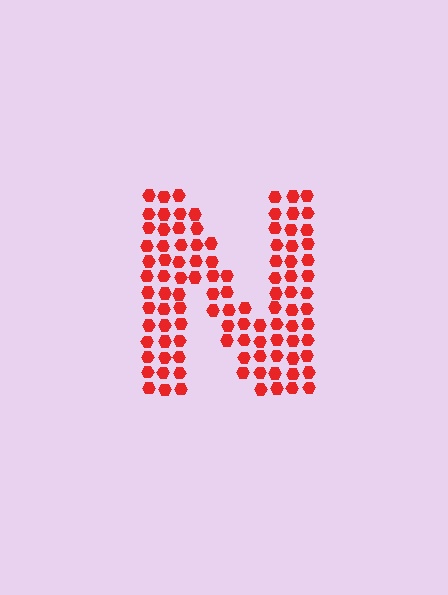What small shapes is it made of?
It is made of small hexagons.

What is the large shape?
The large shape is the letter N.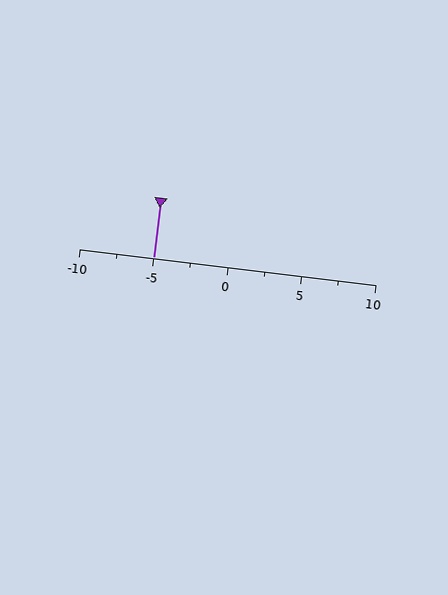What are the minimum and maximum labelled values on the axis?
The axis runs from -10 to 10.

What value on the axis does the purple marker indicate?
The marker indicates approximately -5.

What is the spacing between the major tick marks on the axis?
The major ticks are spaced 5 apart.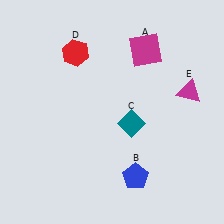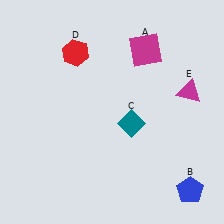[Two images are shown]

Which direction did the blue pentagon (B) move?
The blue pentagon (B) moved right.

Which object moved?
The blue pentagon (B) moved right.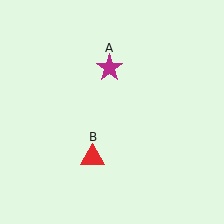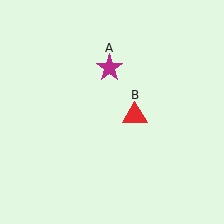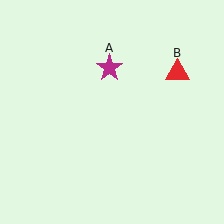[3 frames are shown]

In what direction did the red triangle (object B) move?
The red triangle (object B) moved up and to the right.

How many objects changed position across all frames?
1 object changed position: red triangle (object B).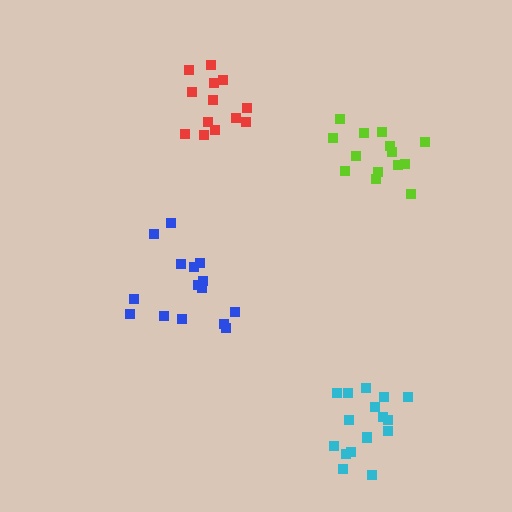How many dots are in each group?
Group 1: 16 dots, Group 2: 13 dots, Group 3: 14 dots, Group 4: 15 dots (58 total).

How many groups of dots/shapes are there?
There are 4 groups.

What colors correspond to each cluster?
The clusters are colored: cyan, red, lime, blue.